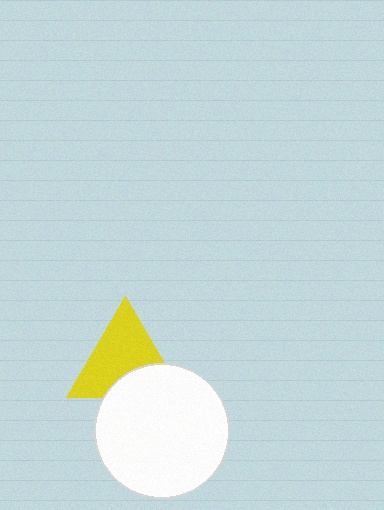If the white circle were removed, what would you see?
You would see the complete yellow triangle.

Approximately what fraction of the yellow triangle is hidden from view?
Roughly 31% of the yellow triangle is hidden behind the white circle.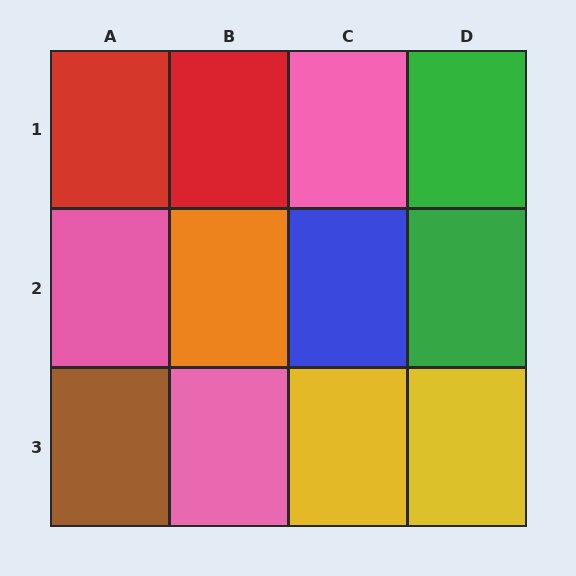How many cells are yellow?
2 cells are yellow.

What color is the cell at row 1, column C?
Pink.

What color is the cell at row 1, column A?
Red.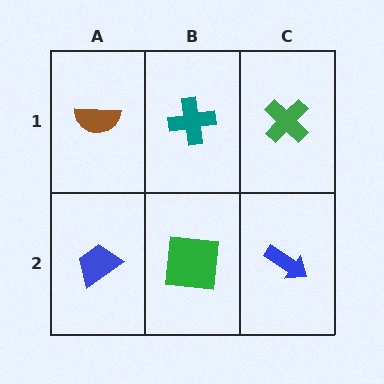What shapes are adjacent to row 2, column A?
A brown semicircle (row 1, column A), a green square (row 2, column B).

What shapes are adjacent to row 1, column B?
A green square (row 2, column B), a brown semicircle (row 1, column A), a green cross (row 1, column C).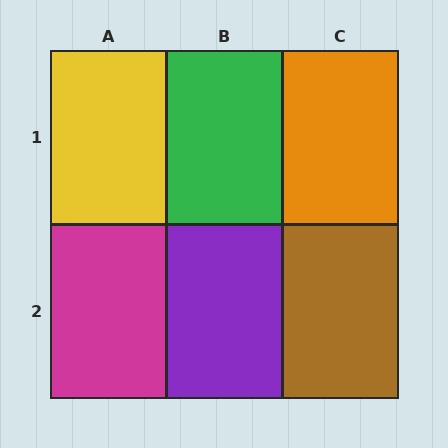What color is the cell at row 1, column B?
Green.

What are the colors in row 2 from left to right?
Magenta, purple, brown.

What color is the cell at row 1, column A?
Yellow.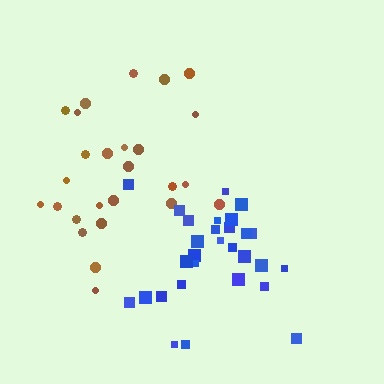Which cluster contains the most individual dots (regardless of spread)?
Blue (29).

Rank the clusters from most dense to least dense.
blue, brown.